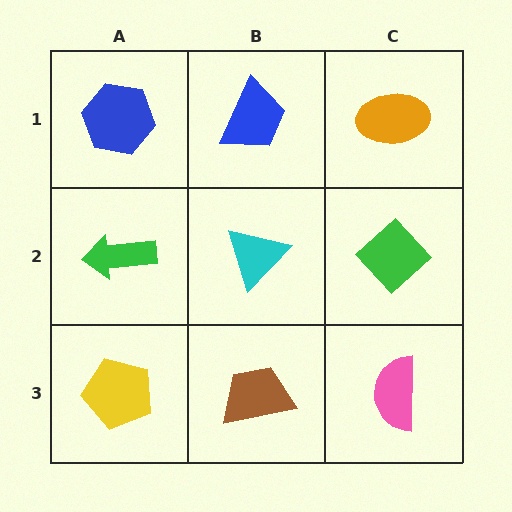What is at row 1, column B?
A blue trapezoid.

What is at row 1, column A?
A blue hexagon.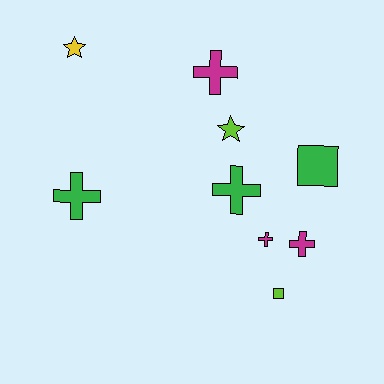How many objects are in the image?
There are 9 objects.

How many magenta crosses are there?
There are 3 magenta crosses.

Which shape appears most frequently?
Cross, with 5 objects.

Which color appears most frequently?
Green, with 3 objects.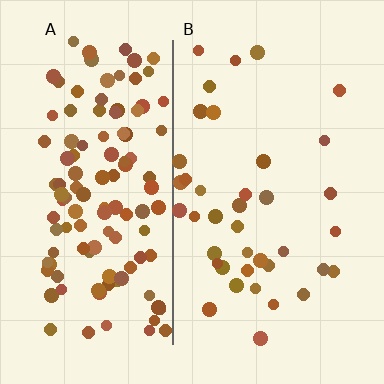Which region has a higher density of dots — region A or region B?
A (the left).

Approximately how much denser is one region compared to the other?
Approximately 3.1× — region A over region B.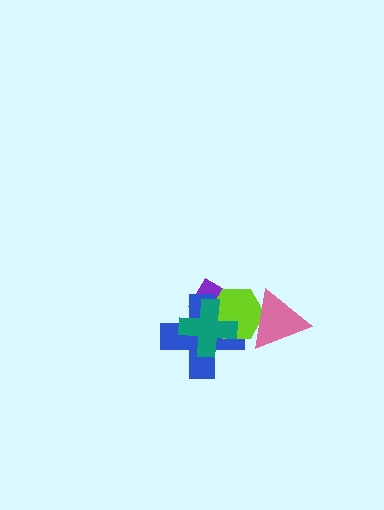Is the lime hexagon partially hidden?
Yes, it is partially covered by another shape.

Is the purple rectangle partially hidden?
Yes, it is partially covered by another shape.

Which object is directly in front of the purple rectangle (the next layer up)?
The blue cross is directly in front of the purple rectangle.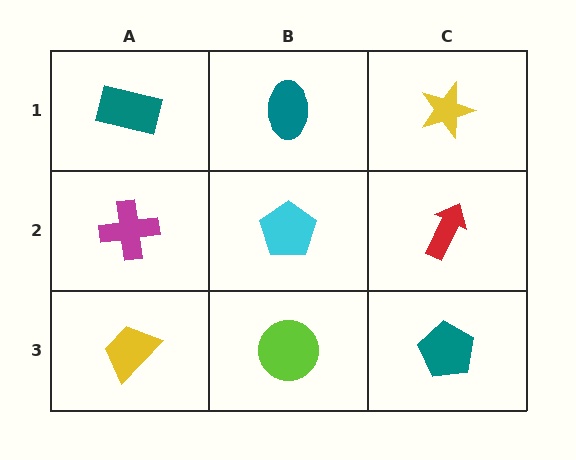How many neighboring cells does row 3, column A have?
2.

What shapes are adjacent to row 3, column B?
A cyan pentagon (row 2, column B), a yellow trapezoid (row 3, column A), a teal pentagon (row 3, column C).